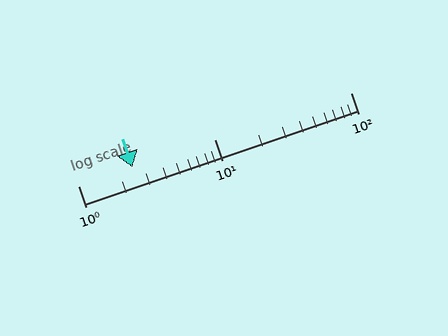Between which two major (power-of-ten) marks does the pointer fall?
The pointer is between 1 and 10.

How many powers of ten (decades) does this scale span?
The scale spans 2 decades, from 1 to 100.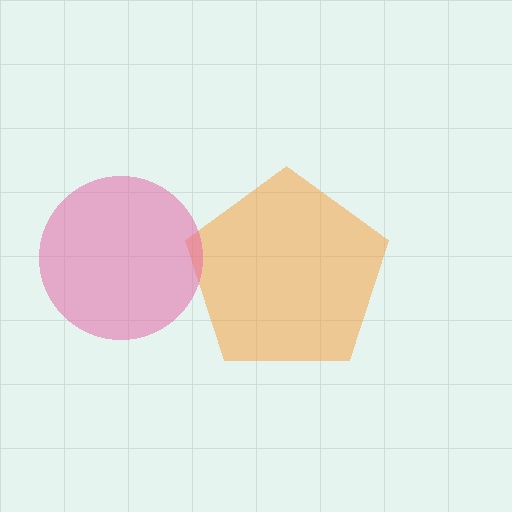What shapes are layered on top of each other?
The layered shapes are: an orange pentagon, a pink circle.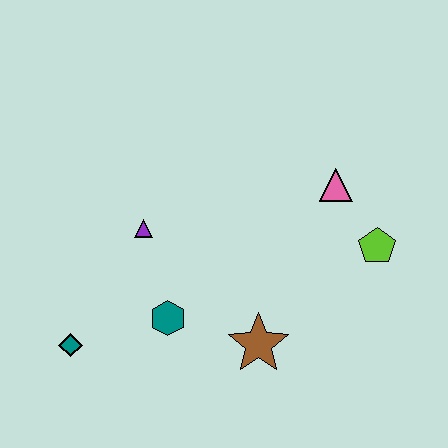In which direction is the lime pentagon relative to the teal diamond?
The lime pentagon is to the right of the teal diamond.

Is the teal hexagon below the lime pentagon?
Yes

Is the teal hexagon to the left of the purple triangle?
No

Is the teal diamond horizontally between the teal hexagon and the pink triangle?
No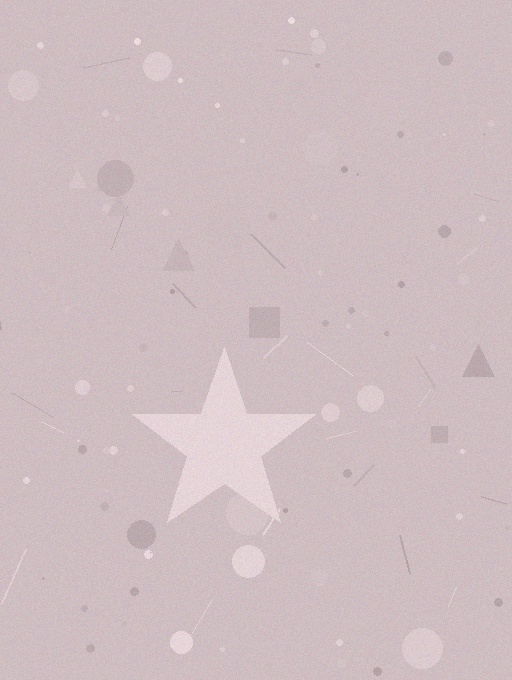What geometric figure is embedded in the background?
A star is embedded in the background.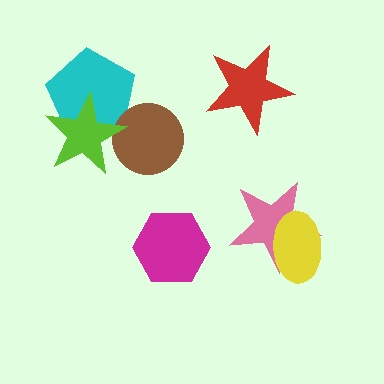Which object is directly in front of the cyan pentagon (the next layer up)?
The brown circle is directly in front of the cyan pentagon.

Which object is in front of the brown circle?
The lime star is in front of the brown circle.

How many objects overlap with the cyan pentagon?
2 objects overlap with the cyan pentagon.